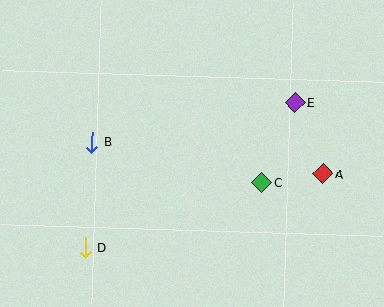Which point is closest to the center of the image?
Point C at (262, 183) is closest to the center.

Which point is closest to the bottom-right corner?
Point A is closest to the bottom-right corner.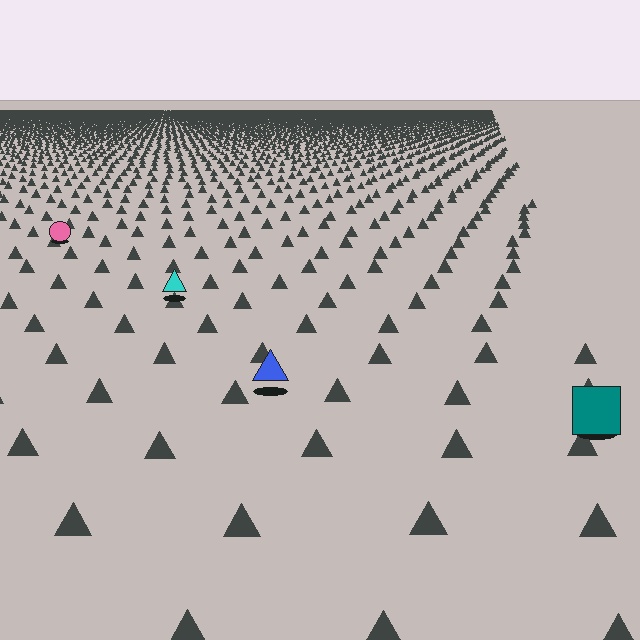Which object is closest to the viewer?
The teal square is closest. The texture marks near it are larger and more spread out.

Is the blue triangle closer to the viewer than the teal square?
No. The teal square is closer — you can tell from the texture gradient: the ground texture is coarser near it.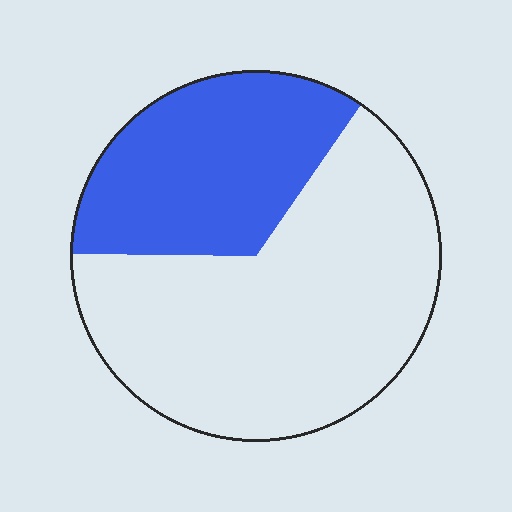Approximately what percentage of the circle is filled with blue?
Approximately 35%.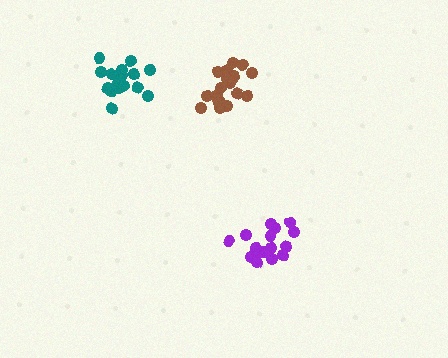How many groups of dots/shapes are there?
There are 3 groups.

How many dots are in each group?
Group 1: 18 dots, Group 2: 17 dots, Group 3: 19 dots (54 total).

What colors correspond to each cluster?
The clusters are colored: teal, purple, brown.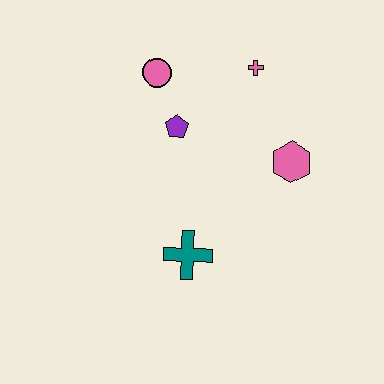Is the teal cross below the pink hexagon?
Yes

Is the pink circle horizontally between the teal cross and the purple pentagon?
No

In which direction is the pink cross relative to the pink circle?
The pink cross is to the right of the pink circle.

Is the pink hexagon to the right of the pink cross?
Yes